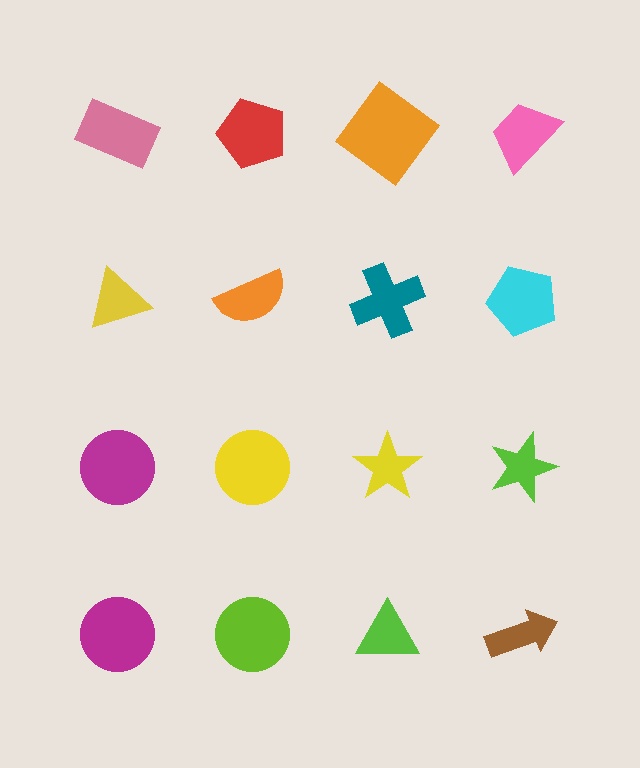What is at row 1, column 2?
A red pentagon.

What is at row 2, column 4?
A cyan pentagon.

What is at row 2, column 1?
A yellow triangle.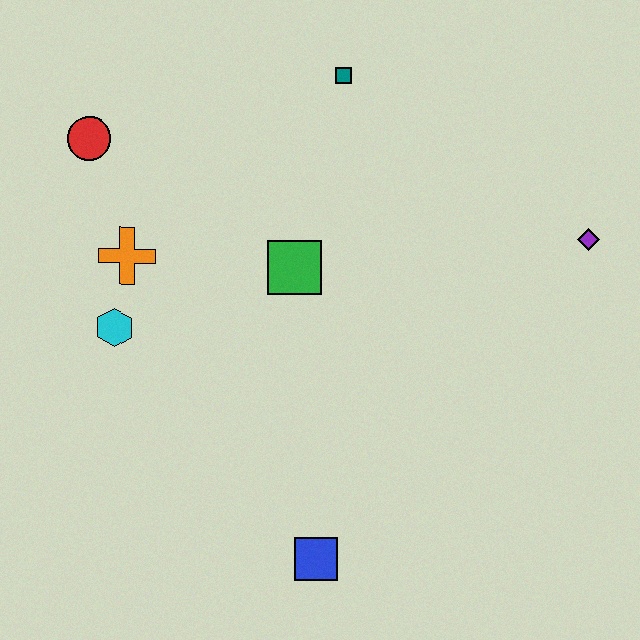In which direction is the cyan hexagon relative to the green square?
The cyan hexagon is to the left of the green square.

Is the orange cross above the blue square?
Yes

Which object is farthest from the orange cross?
The purple diamond is farthest from the orange cross.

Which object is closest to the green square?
The orange cross is closest to the green square.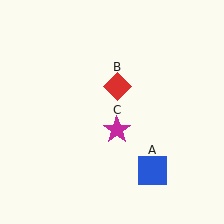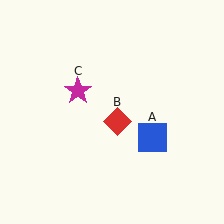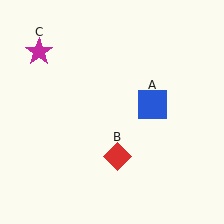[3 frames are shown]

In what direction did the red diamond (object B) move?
The red diamond (object B) moved down.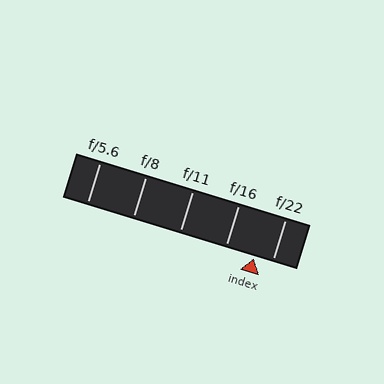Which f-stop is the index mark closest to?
The index mark is closest to f/22.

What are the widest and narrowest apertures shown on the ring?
The widest aperture shown is f/5.6 and the narrowest is f/22.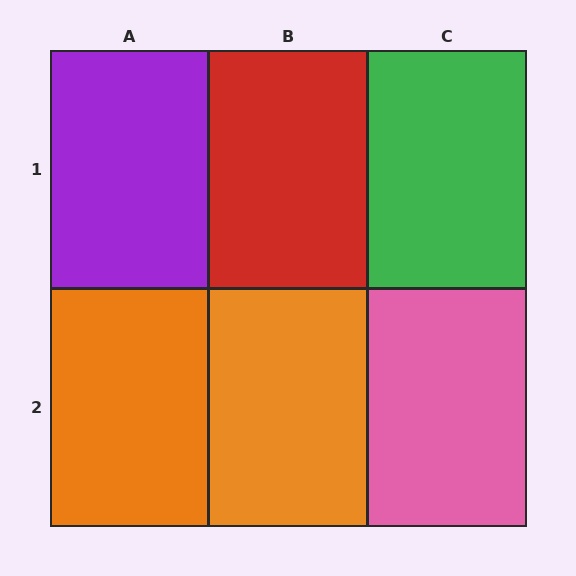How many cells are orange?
2 cells are orange.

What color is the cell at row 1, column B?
Red.